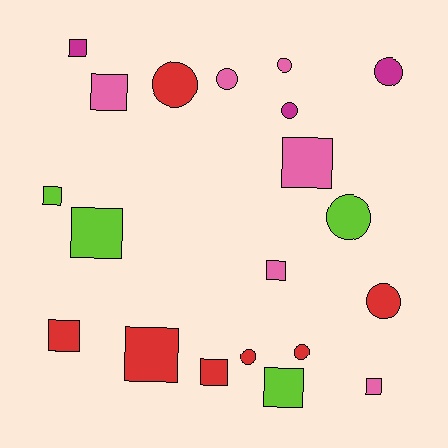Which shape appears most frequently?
Square, with 11 objects.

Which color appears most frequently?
Red, with 7 objects.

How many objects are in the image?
There are 20 objects.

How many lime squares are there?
There are 3 lime squares.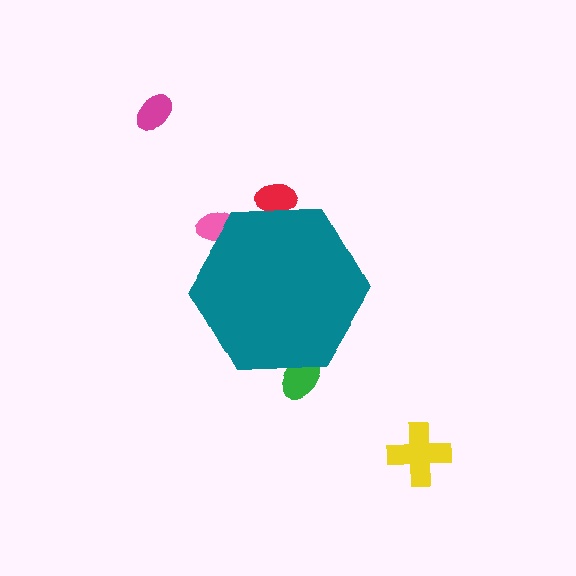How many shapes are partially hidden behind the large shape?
3 shapes are partially hidden.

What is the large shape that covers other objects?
A teal hexagon.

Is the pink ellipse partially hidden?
Yes, the pink ellipse is partially hidden behind the teal hexagon.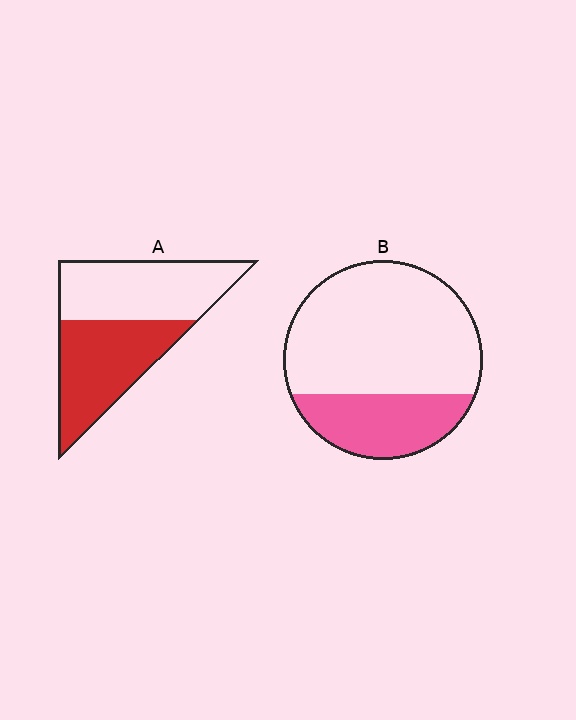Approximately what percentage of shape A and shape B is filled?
A is approximately 50% and B is approximately 30%.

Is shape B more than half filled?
No.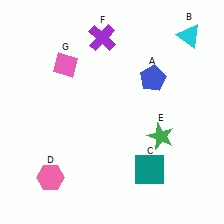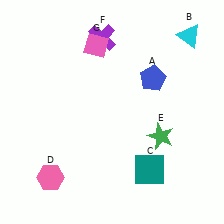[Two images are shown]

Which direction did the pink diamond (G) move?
The pink diamond (G) moved right.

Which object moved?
The pink diamond (G) moved right.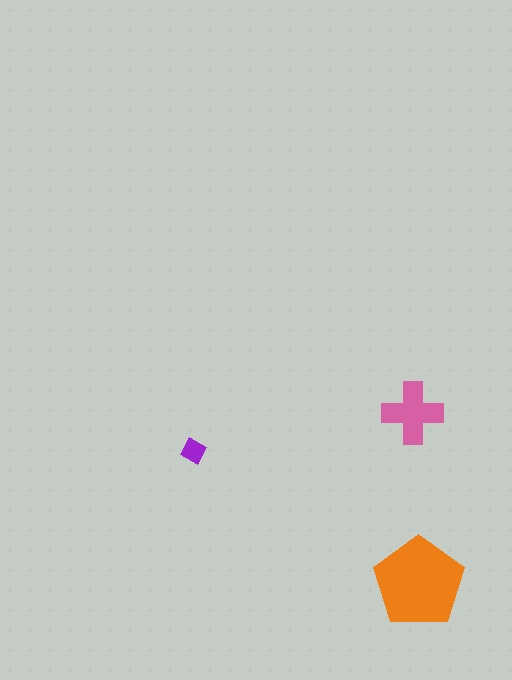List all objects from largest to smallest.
The orange pentagon, the pink cross, the purple diamond.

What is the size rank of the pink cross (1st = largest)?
2nd.